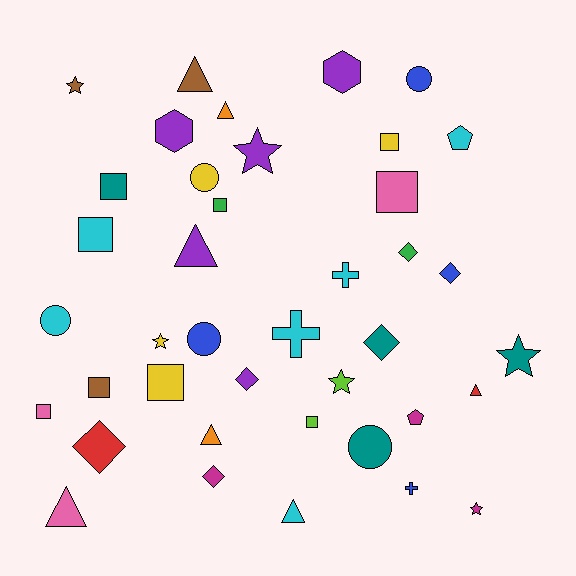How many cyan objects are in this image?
There are 6 cyan objects.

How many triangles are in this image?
There are 7 triangles.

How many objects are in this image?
There are 40 objects.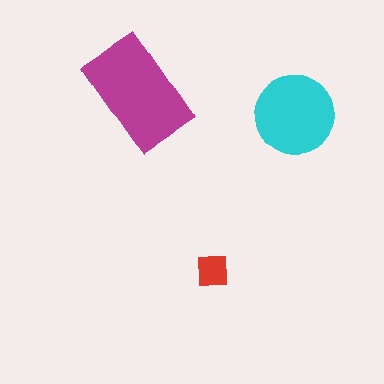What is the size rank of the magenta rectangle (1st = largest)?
1st.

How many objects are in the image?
There are 3 objects in the image.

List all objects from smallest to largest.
The red square, the cyan circle, the magenta rectangle.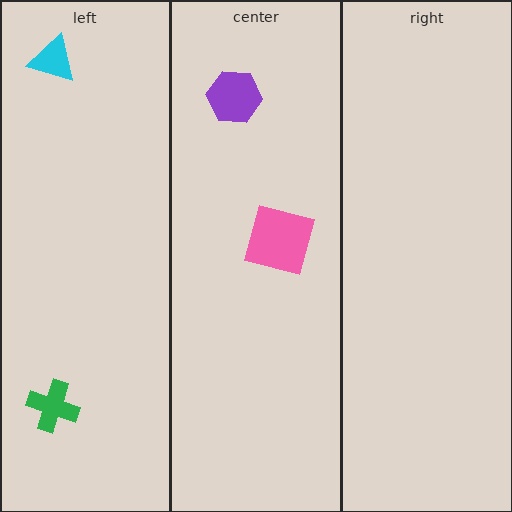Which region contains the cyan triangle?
The left region.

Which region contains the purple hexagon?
The center region.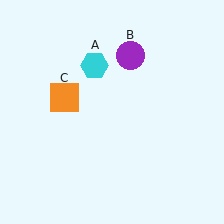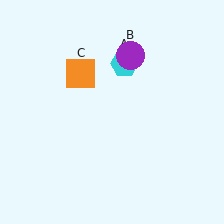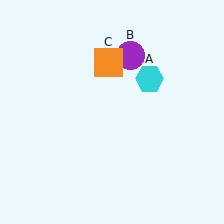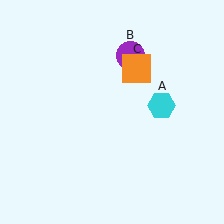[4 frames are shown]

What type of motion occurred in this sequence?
The cyan hexagon (object A), orange square (object C) rotated clockwise around the center of the scene.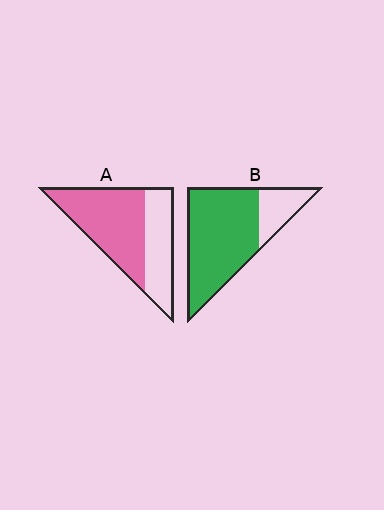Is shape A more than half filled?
Yes.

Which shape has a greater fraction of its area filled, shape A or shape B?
Shape B.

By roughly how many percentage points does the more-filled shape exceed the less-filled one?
By roughly 15 percentage points (B over A).